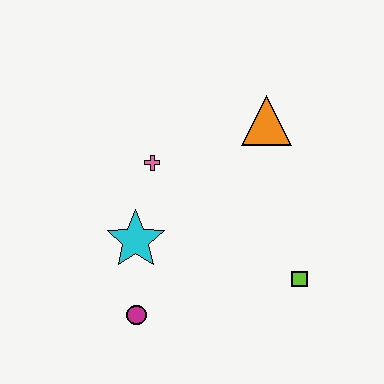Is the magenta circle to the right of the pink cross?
No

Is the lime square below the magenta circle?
No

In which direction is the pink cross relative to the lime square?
The pink cross is to the left of the lime square.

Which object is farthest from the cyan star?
The orange triangle is farthest from the cyan star.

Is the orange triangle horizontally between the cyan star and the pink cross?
No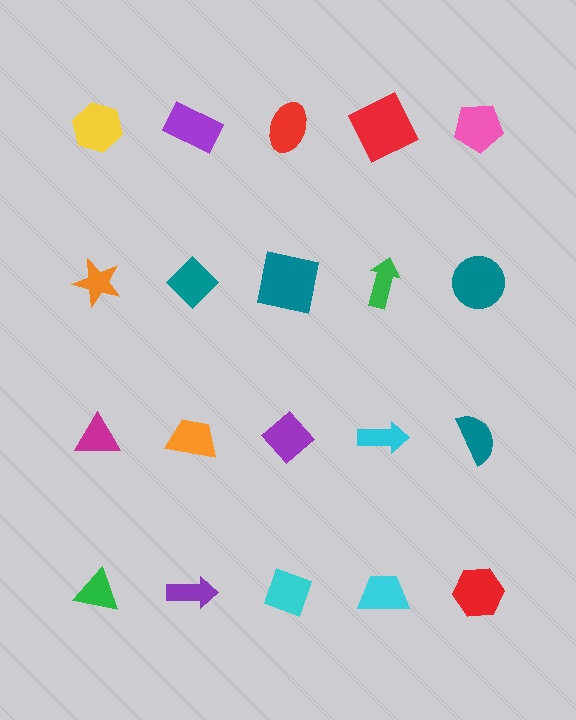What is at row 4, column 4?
A cyan trapezoid.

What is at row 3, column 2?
An orange trapezoid.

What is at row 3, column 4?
A cyan arrow.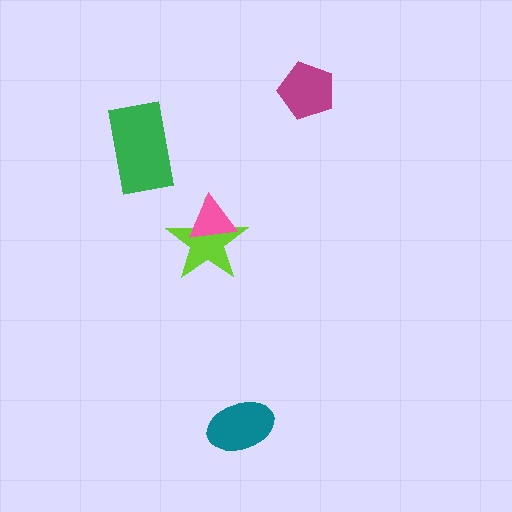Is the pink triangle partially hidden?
No, no other shape covers it.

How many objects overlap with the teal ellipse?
0 objects overlap with the teal ellipse.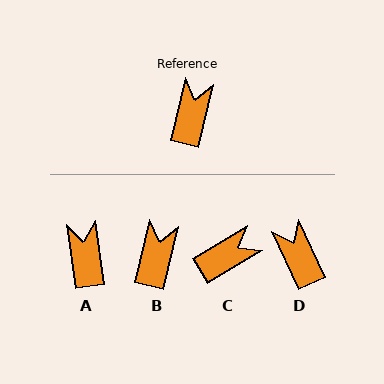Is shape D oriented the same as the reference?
No, it is off by about 38 degrees.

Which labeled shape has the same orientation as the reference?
B.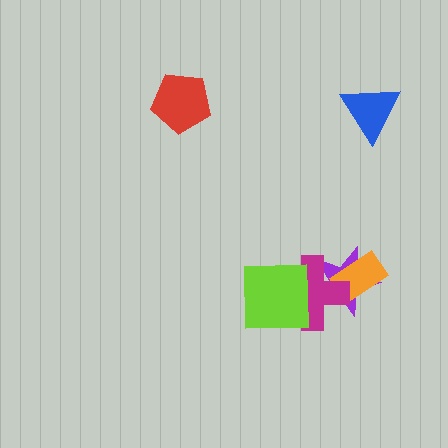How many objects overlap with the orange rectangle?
2 objects overlap with the orange rectangle.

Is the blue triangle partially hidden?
No, no other shape covers it.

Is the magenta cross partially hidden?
Yes, it is partially covered by another shape.